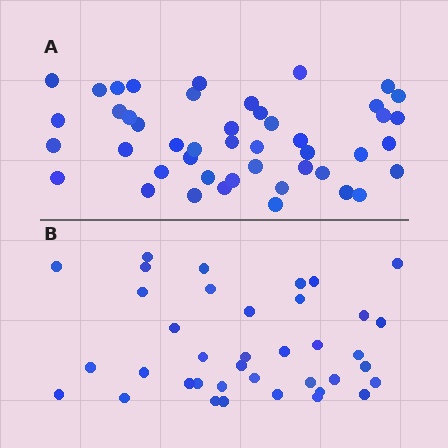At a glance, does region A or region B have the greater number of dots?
Region A (the top region) has more dots.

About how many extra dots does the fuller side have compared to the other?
Region A has roughly 8 or so more dots than region B.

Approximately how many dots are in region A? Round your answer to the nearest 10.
About 50 dots. (The exact count is 46, which rounds to 50.)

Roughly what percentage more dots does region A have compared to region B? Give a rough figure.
About 20% more.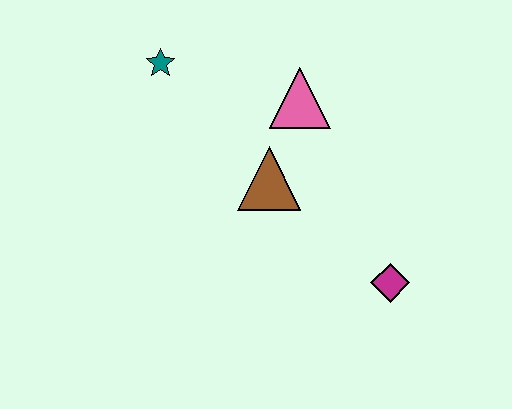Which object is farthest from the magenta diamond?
The teal star is farthest from the magenta diamond.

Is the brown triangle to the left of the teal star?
No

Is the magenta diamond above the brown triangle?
No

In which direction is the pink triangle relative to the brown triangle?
The pink triangle is above the brown triangle.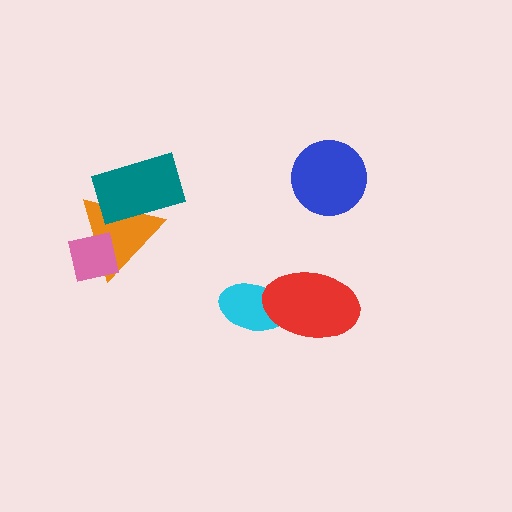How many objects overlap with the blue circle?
0 objects overlap with the blue circle.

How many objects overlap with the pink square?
1 object overlaps with the pink square.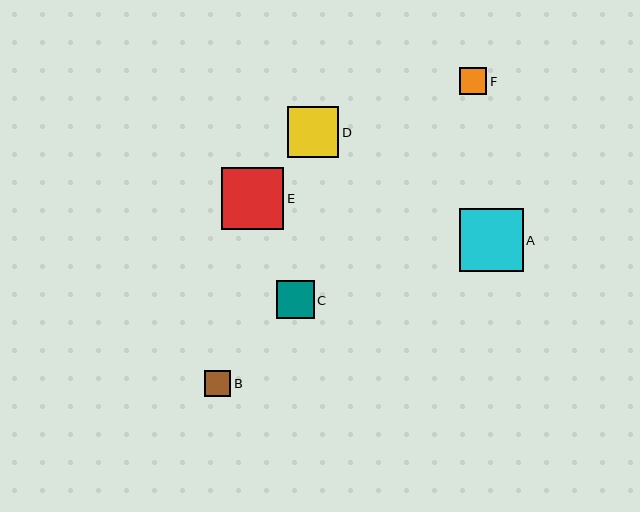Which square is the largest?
Square A is the largest with a size of approximately 64 pixels.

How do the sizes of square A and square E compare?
Square A and square E are approximately the same size.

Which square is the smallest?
Square B is the smallest with a size of approximately 26 pixels.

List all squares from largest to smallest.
From largest to smallest: A, E, D, C, F, B.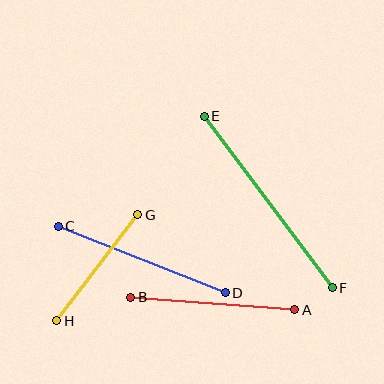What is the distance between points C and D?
The distance is approximately 180 pixels.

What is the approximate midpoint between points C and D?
The midpoint is at approximately (142, 259) pixels.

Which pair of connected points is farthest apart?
Points E and F are farthest apart.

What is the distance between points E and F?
The distance is approximately 214 pixels.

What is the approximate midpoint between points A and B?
The midpoint is at approximately (213, 303) pixels.